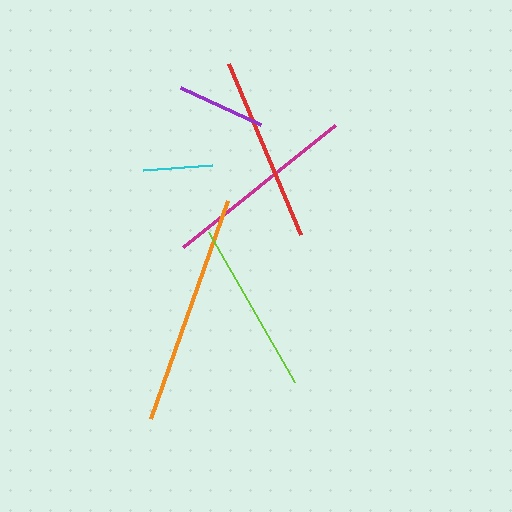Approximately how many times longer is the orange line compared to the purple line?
The orange line is approximately 2.6 times the length of the purple line.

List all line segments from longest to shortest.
From longest to shortest: orange, magenta, red, lime, purple, cyan.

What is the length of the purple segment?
The purple segment is approximately 88 pixels long.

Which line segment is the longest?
The orange line is the longest at approximately 231 pixels.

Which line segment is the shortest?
The cyan line is the shortest at approximately 69 pixels.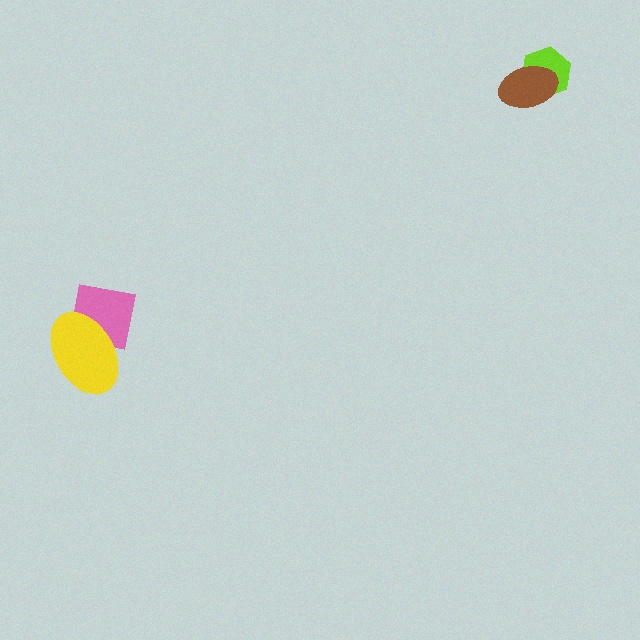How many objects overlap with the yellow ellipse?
1 object overlaps with the yellow ellipse.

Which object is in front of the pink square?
The yellow ellipse is in front of the pink square.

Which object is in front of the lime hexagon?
The brown ellipse is in front of the lime hexagon.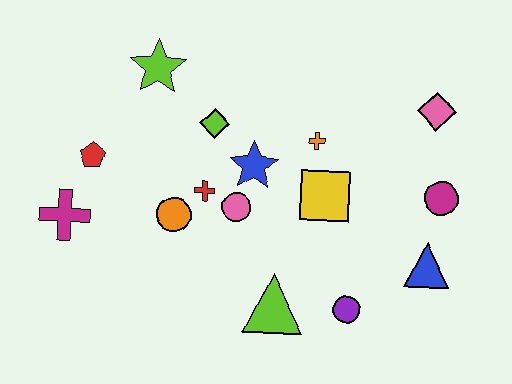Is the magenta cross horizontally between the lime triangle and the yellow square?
No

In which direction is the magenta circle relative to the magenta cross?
The magenta circle is to the right of the magenta cross.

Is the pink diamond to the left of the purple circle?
No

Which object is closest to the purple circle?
The lime triangle is closest to the purple circle.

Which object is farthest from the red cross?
The pink diamond is farthest from the red cross.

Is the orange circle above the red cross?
No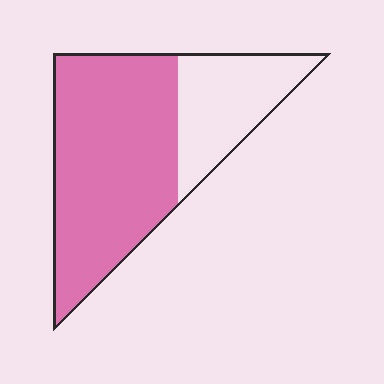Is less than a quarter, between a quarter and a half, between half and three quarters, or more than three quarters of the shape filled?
Between half and three quarters.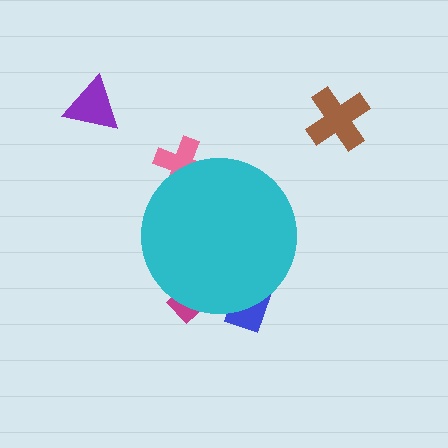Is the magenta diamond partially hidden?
Yes, the magenta diamond is partially hidden behind the cyan circle.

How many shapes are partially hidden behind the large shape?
3 shapes are partially hidden.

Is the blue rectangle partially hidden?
Yes, the blue rectangle is partially hidden behind the cyan circle.